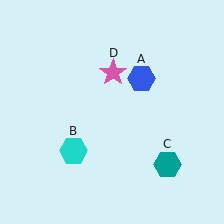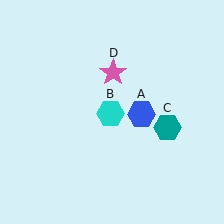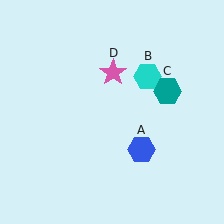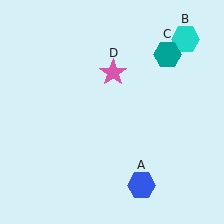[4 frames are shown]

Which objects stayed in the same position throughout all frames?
Pink star (object D) remained stationary.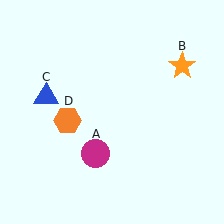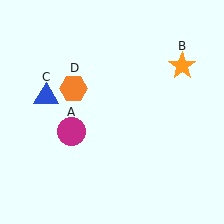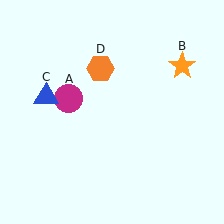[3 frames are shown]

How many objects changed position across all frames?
2 objects changed position: magenta circle (object A), orange hexagon (object D).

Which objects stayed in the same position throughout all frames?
Orange star (object B) and blue triangle (object C) remained stationary.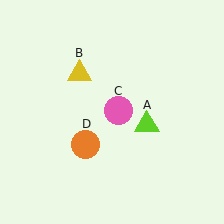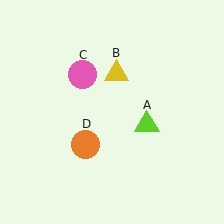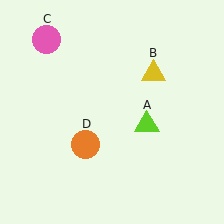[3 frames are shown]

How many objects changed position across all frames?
2 objects changed position: yellow triangle (object B), pink circle (object C).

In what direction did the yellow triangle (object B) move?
The yellow triangle (object B) moved right.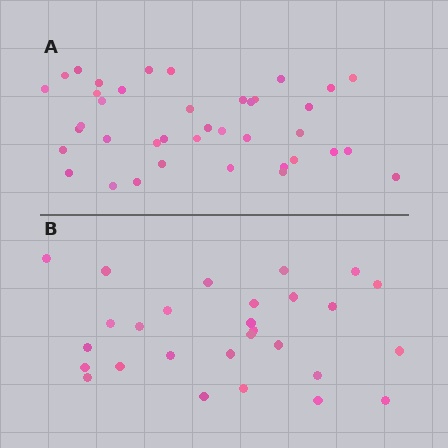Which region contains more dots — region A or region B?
Region A (the top region) has more dots.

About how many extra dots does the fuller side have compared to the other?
Region A has roughly 12 or so more dots than region B.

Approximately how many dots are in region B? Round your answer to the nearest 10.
About 30 dots. (The exact count is 28, which rounds to 30.)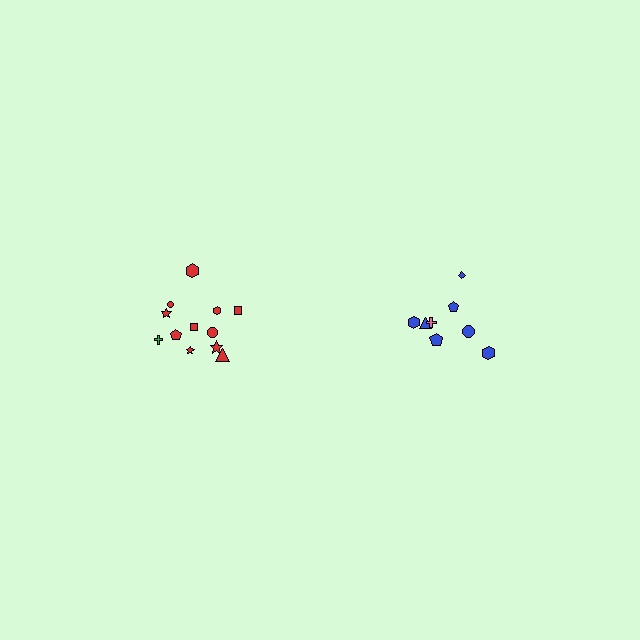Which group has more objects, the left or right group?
The left group.